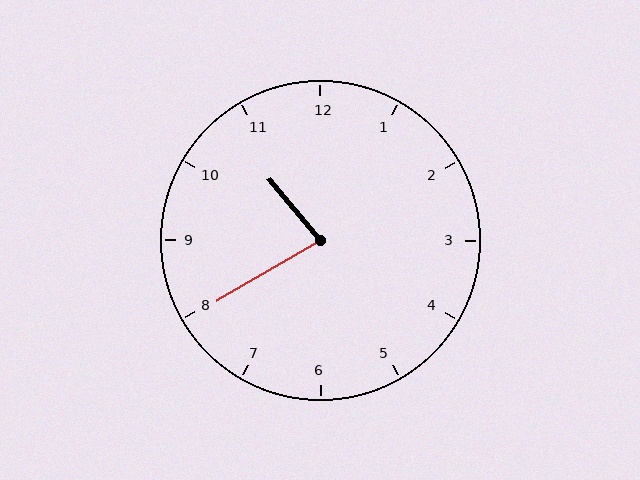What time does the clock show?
10:40.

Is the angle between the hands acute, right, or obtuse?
It is acute.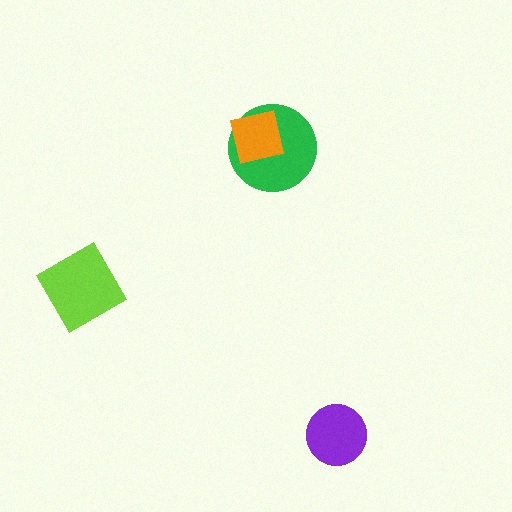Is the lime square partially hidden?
No, no other shape covers it.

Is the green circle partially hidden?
Yes, it is partially covered by another shape.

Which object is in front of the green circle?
The orange square is in front of the green circle.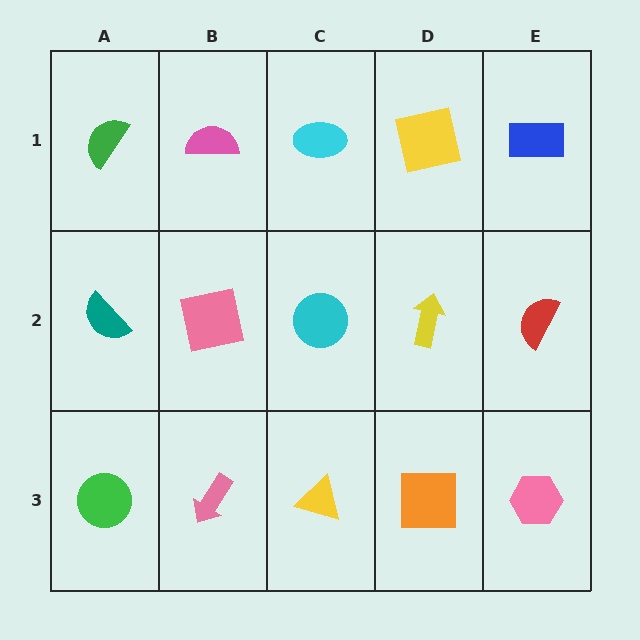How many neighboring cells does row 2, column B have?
4.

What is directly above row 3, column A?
A teal semicircle.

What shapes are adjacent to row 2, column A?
A green semicircle (row 1, column A), a green circle (row 3, column A), a pink square (row 2, column B).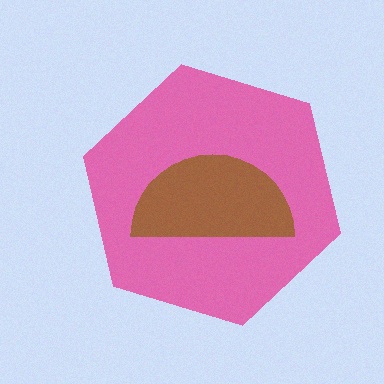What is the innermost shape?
The brown semicircle.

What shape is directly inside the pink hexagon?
The brown semicircle.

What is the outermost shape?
The pink hexagon.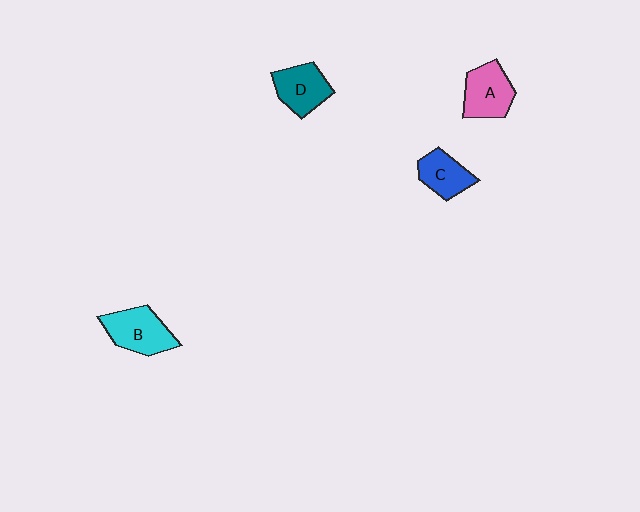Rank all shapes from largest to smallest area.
From largest to smallest: B (cyan), A (pink), D (teal), C (blue).